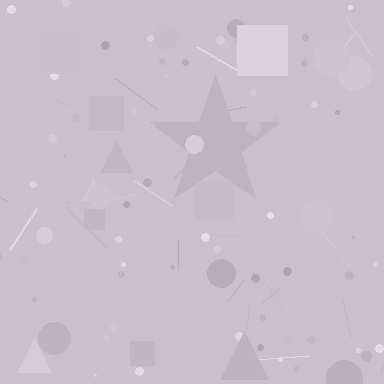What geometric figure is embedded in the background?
A star is embedded in the background.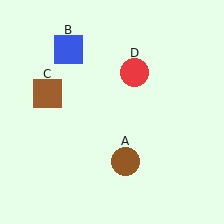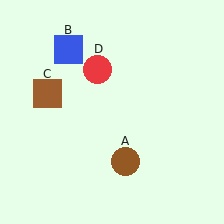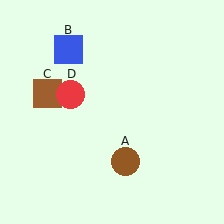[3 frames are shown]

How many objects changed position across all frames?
1 object changed position: red circle (object D).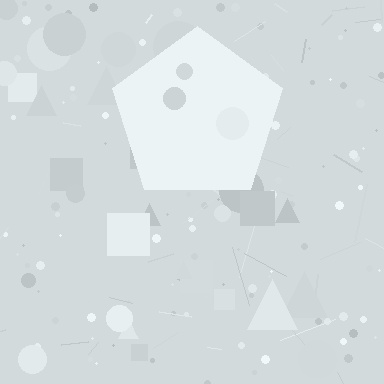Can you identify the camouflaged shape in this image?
The camouflaged shape is a pentagon.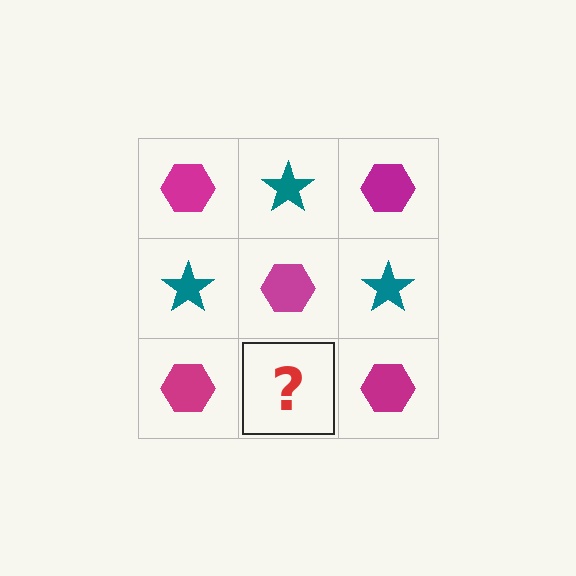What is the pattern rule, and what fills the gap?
The rule is that it alternates magenta hexagon and teal star in a checkerboard pattern. The gap should be filled with a teal star.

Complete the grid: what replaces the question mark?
The question mark should be replaced with a teal star.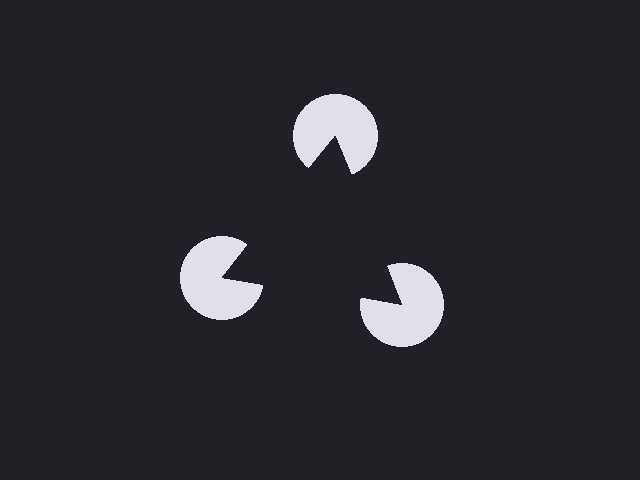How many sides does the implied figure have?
3 sides.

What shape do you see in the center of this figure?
An illusory triangle — its edges are inferred from the aligned wedge cuts in the pac-man discs, not physically drawn.